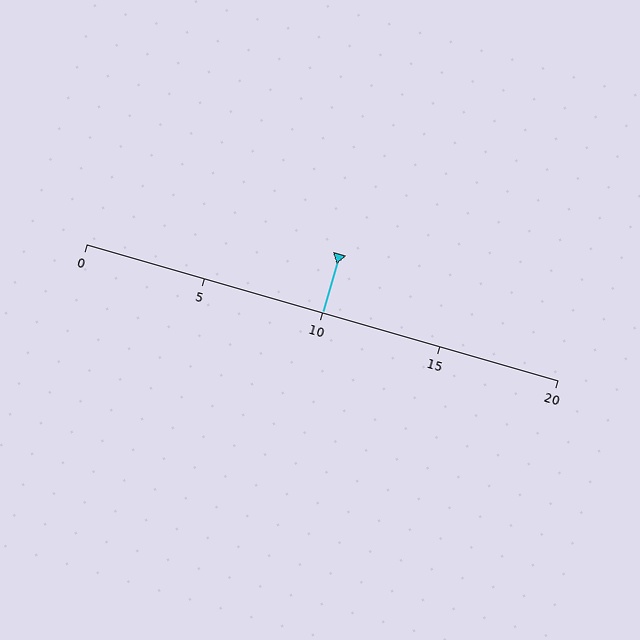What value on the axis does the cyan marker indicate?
The marker indicates approximately 10.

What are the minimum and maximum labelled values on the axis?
The axis runs from 0 to 20.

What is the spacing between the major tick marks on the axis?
The major ticks are spaced 5 apart.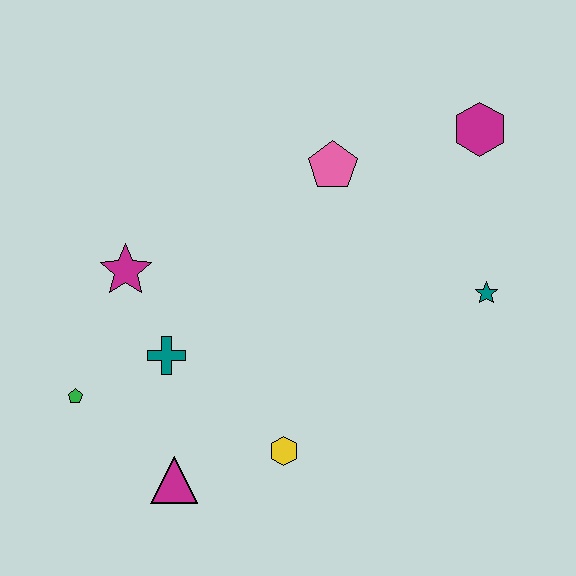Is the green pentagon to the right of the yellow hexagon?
No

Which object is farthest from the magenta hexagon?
The green pentagon is farthest from the magenta hexagon.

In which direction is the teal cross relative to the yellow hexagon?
The teal cross is to the left of the yellow hexagon.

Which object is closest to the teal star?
The magenta hexagon is closest to the teal star.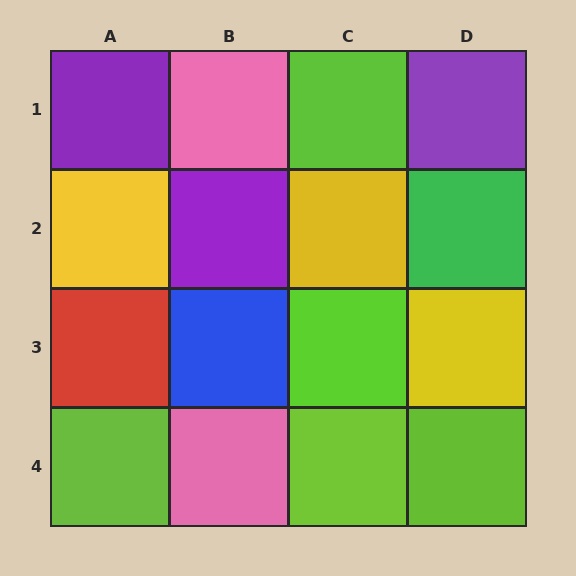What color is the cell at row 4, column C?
Lime.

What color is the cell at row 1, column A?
Purple.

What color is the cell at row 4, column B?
Pink.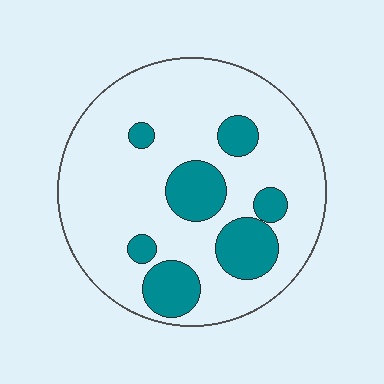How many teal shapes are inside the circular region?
7.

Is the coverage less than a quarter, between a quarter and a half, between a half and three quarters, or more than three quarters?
Less than a quarter.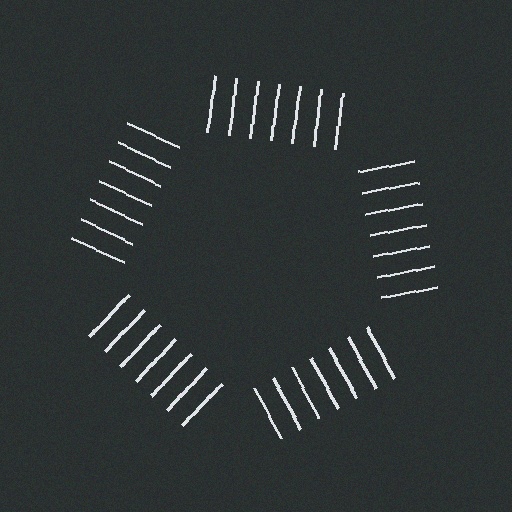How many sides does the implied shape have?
5 sides — the line-ends trace a pentagon.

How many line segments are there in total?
35 — 7 along each of the 5 edges.